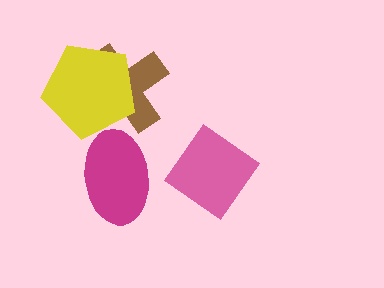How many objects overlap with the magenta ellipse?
0 objects overlap with the magenta ellipse.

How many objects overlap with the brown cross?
1 object overlaps with the brown cross.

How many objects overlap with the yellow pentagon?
1 object overlaps with the yellow pentagon.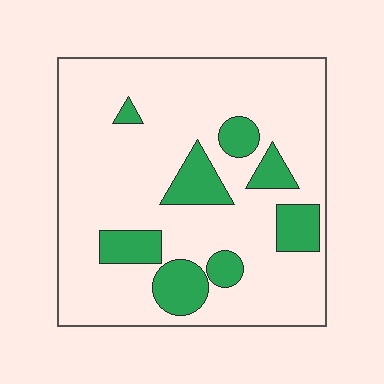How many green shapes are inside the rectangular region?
8.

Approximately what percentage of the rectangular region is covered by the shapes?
Approximately 20%.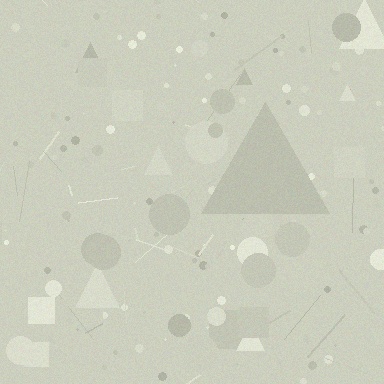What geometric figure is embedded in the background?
A triangle is embedded in the background.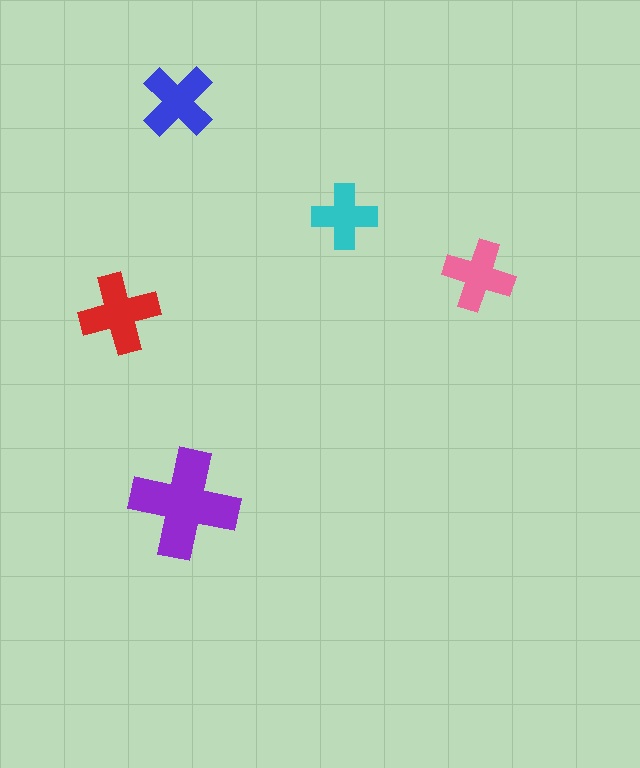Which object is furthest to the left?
The red cross is leftmost.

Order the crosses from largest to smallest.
the purple one, the red one, the blue one, the pink one, the cyan one.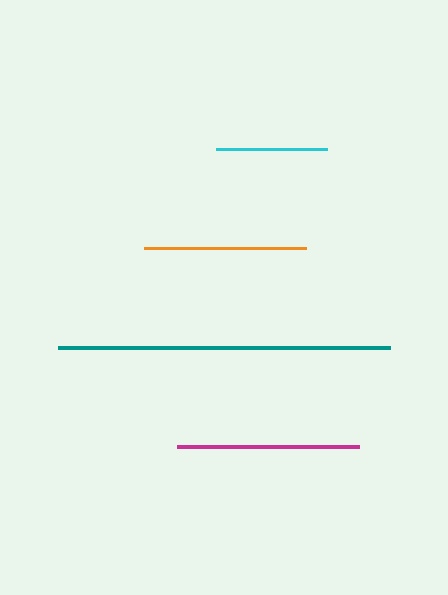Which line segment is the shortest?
The cyan line is the shortest at approximately 111 pixels.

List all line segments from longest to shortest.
From longest to shortest: teal, magenta, orange, cyan.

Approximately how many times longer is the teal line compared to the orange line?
The teal line is approximately 2.1 times the length of the orange line.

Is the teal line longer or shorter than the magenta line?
The teal line is longer than the magenta line.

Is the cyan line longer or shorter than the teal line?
The teal line is longer than the cyan line.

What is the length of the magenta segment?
The magenta segment is approximately 182 pixels long.